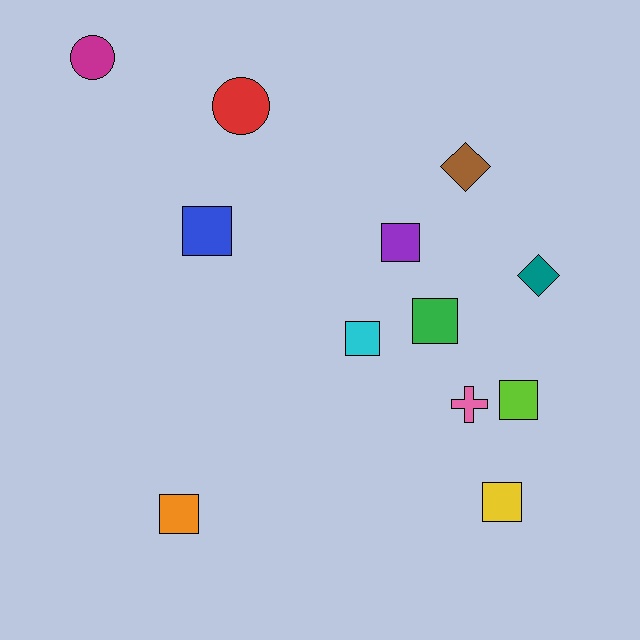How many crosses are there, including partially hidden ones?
There is 1 cross.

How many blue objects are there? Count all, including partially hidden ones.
There is 1 blue object.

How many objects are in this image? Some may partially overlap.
There are 12 objects.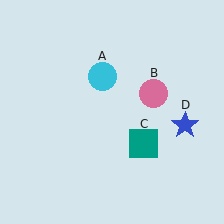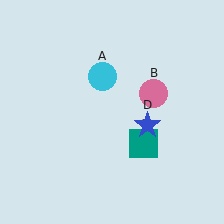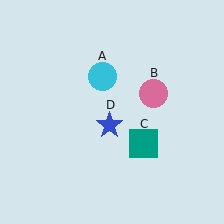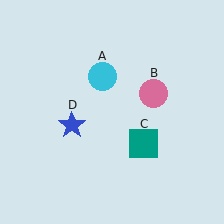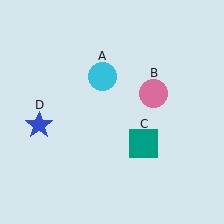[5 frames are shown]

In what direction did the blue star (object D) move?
The blue star (object D) moved left.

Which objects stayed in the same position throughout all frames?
Cyan circle (object A) and pink circle (object B) and teal square (object C) remained stationary.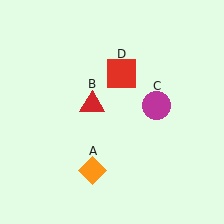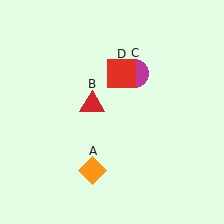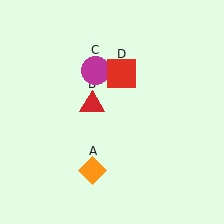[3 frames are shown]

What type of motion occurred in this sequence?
The magenta circle (object C) rotated counterclockwise around the center of the scene.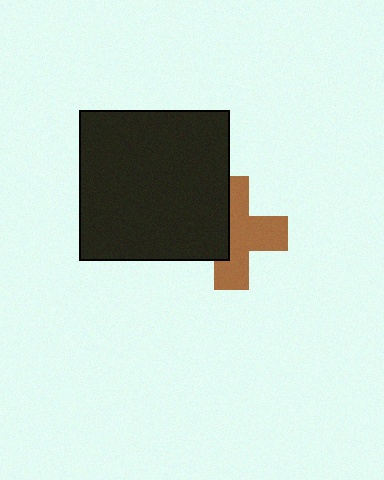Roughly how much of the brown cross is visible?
About half of it is visible (roughly 59%).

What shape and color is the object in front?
The object in front is a black square.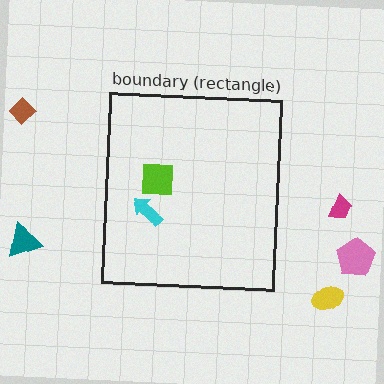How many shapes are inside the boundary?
2 inside, 5 outside.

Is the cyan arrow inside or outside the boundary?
Inside.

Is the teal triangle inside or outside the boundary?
Outside.